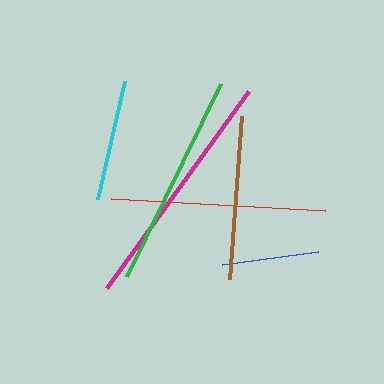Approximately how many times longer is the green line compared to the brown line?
The green line is approximately 1.3 times the length of the brown line.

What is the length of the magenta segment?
The magenta segment is approximately 242 pixels long.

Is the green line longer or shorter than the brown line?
The green line is longer than the brown line.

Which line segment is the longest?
The magenta line is the longest at approximately 242 pixels.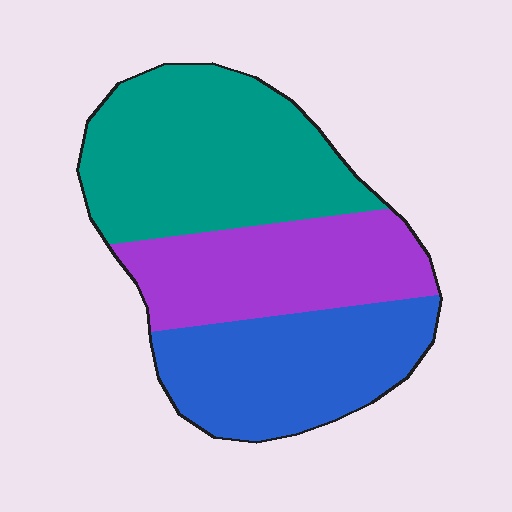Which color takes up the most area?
Teal, at roughly 40%.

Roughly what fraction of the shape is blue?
Blue takes up between a sixth and a third of the shape.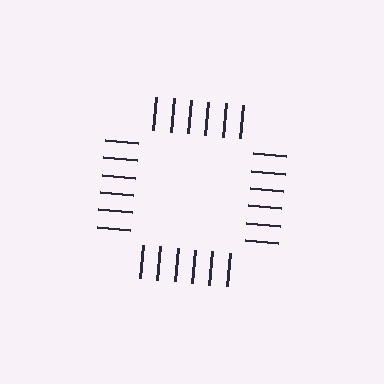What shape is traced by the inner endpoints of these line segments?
An illusory square — the line segments terminate on its edges but no continuous stroke is drawn.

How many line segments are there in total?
24 — 6 along each of the 4 edges.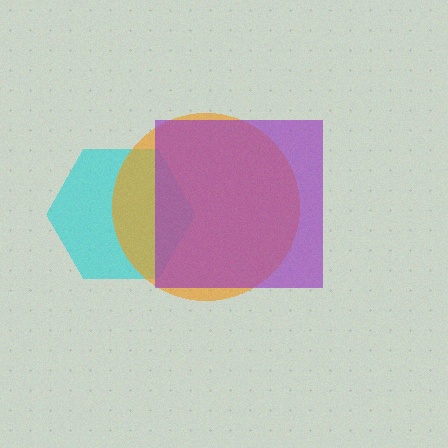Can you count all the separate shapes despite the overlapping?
Yes, there are 3 separate shapes.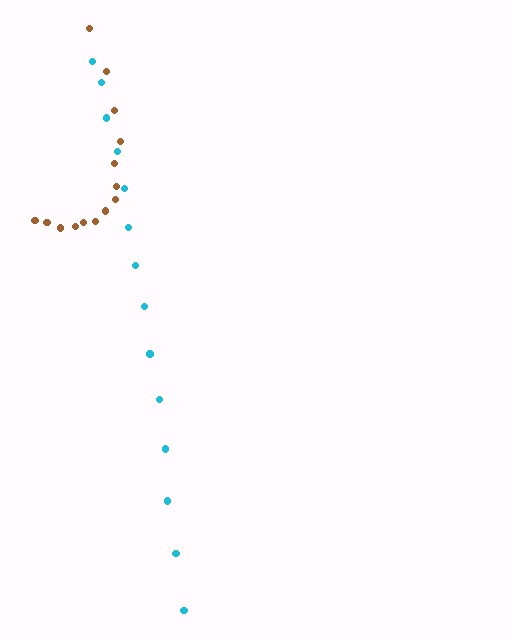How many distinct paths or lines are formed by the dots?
There are 2 distinct paths.